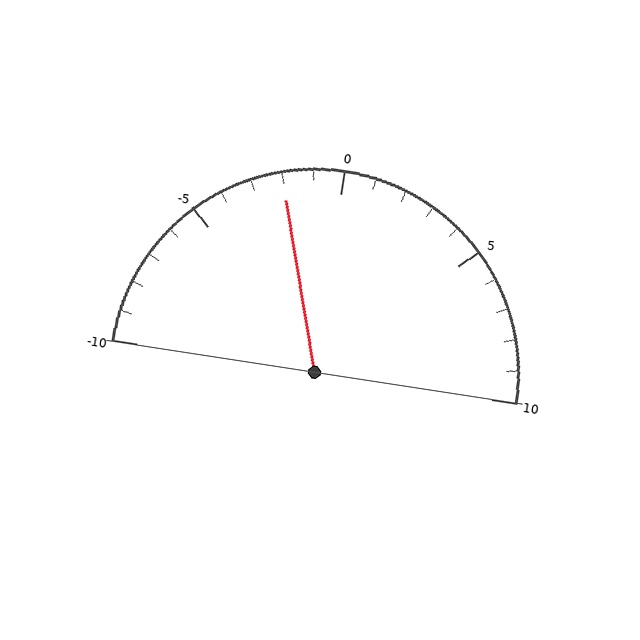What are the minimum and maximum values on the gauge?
The gauge ranges from -10 to 10.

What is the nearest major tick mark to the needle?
The nearest major tick mark is 0.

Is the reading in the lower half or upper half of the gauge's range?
The reading is in the lower half of the range (-10 to 10).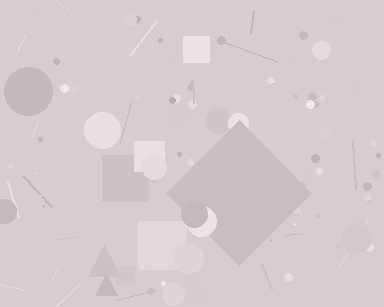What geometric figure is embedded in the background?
A diamond is embedded in the background.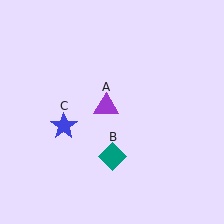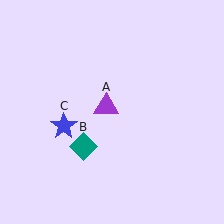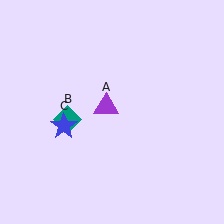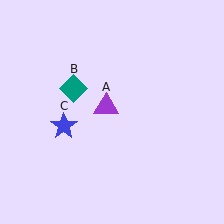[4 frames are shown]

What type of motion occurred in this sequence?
The teal diamond (object B) rotated clockwise around the center of the scene.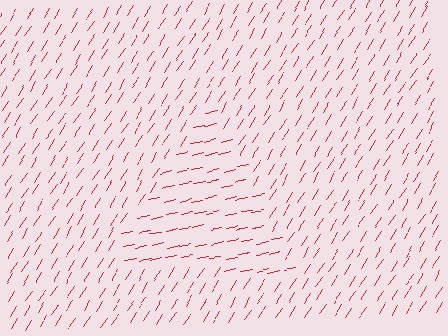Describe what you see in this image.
The image is filled with small red line segments. A triangle region in the image has lines oriented differently from the surrounding lines, creating a visible texture boundary.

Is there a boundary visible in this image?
Yes, there is a texture boundary formed by a change in line orientation.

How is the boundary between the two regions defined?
The boundary is defined purely by a change in line orientation (approximately 45 degrees difference). All lines are the same color and thickness.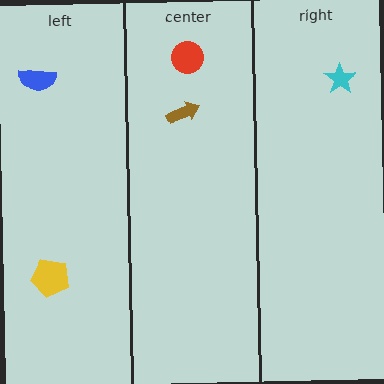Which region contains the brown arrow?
The center region.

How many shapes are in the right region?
1.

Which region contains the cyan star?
The right region.